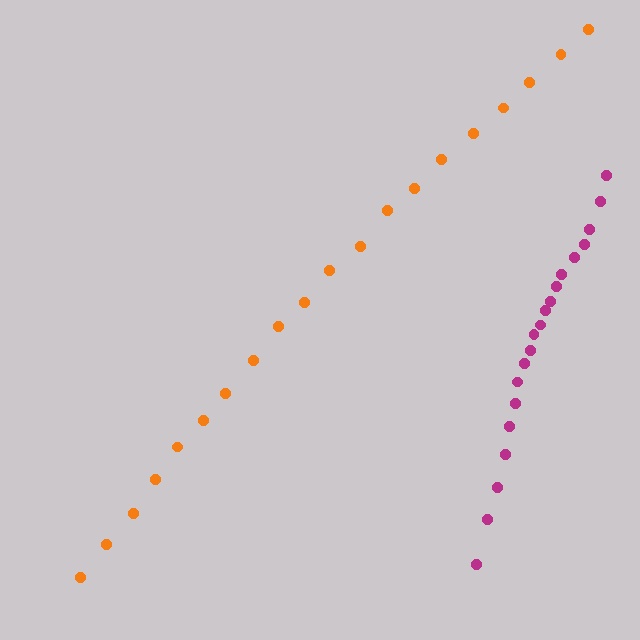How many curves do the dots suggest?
There are 2 distinct paths.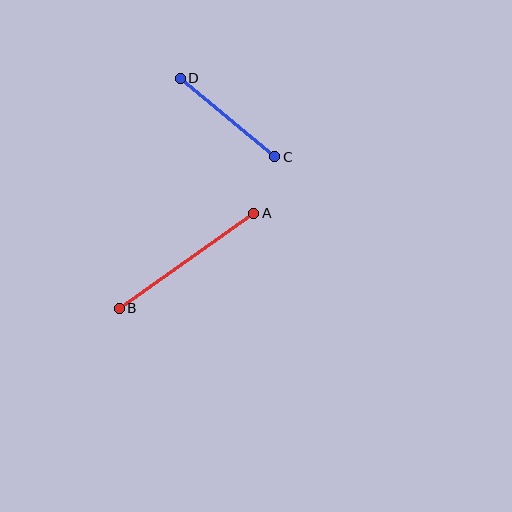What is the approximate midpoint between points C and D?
The midpoint is at approximately (227, 117) pixels.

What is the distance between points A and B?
The distance is approximately 165 pixels.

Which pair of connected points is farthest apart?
Points A and B are farthest apart.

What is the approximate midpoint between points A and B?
The midpoint is at approximately (186, 261) pixels.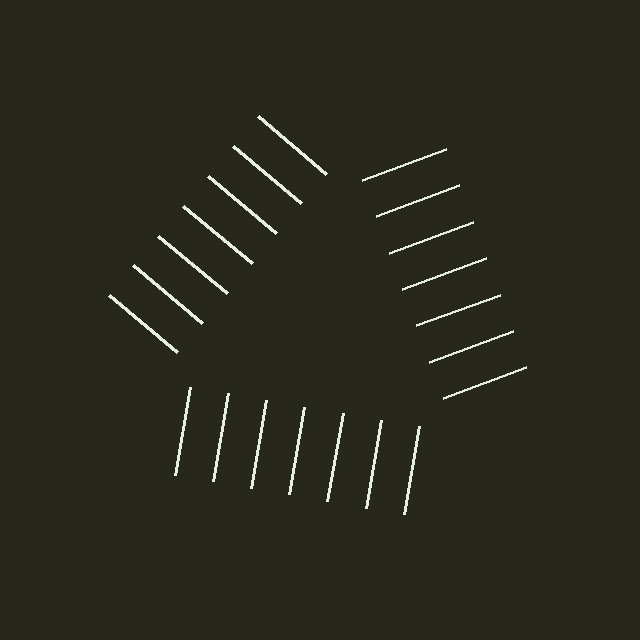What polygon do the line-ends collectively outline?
An illusory triangle — the line segments terminate on its edges but no continuous stroke is drawn.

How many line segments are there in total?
21 — 7 along each of the 3 edges.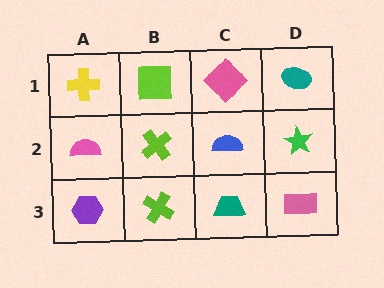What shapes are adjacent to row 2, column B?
A lime square (row 1, column B), a lime cross (row 3, column B), a pink semicircle (row 2, column A), a blue semicircle (row 2, column C).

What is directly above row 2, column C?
A pink diamond.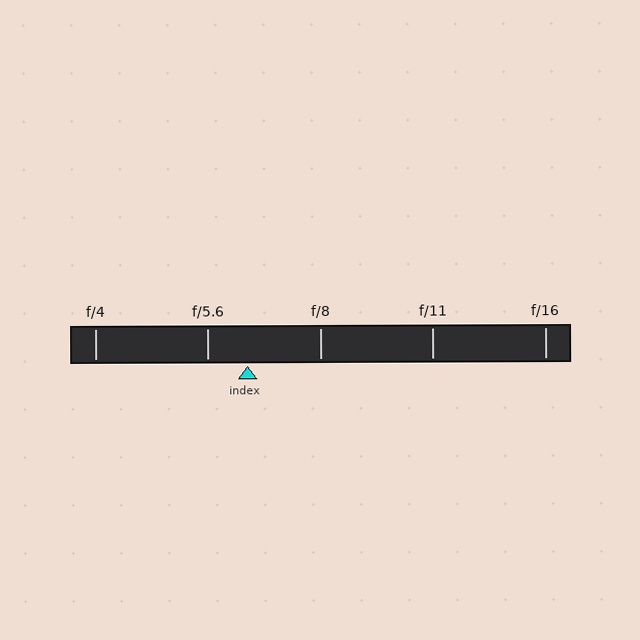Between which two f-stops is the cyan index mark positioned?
The index mark is between f/5.6 and f/8.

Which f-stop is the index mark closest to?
The index mark is closest to f/5.6.